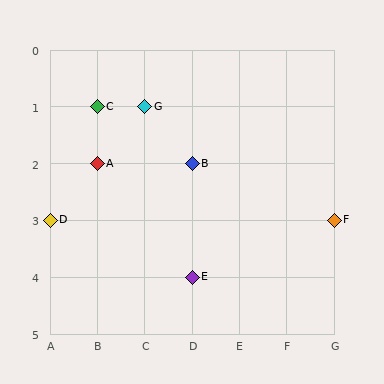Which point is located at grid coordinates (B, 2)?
Point A is at (B, 2).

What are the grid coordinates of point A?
Point A is at grid coordinates (B, 2).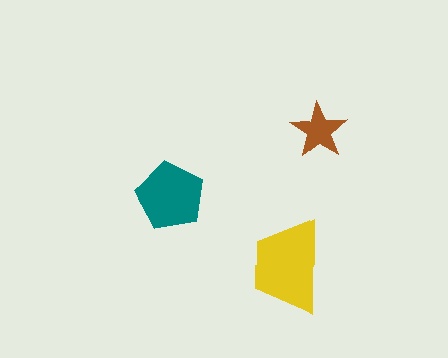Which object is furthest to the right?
The brown star is rightmost.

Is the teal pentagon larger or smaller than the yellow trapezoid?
Smaller.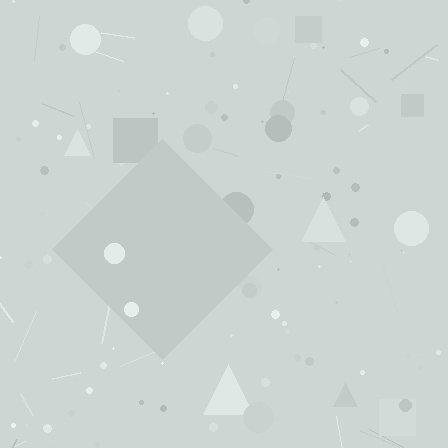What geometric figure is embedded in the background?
A diamond is embedded in the background.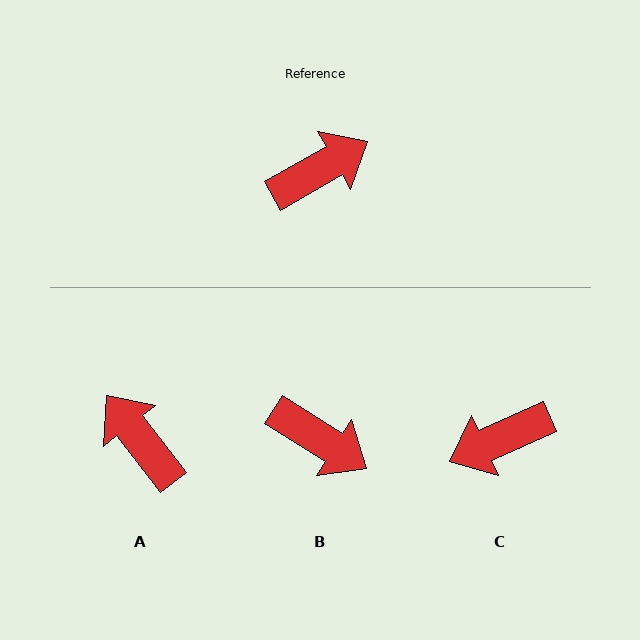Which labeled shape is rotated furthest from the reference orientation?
C, about 174 degrees away.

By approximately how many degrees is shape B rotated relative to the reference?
Approximately 62 degrees clockwise.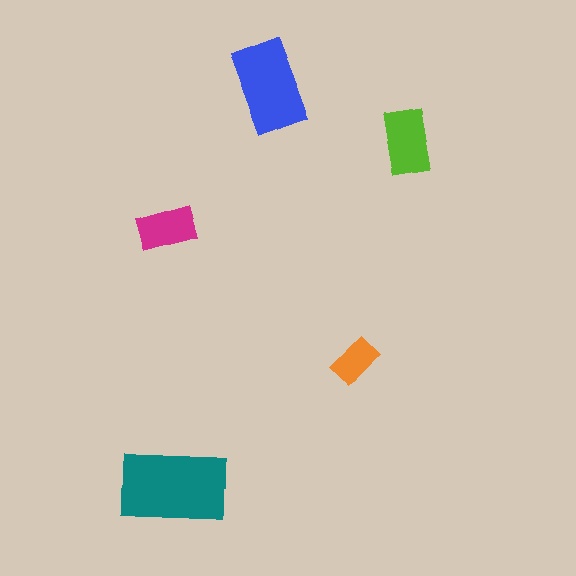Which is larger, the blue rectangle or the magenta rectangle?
The blue one.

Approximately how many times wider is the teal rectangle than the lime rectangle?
About 1.5 times wider.